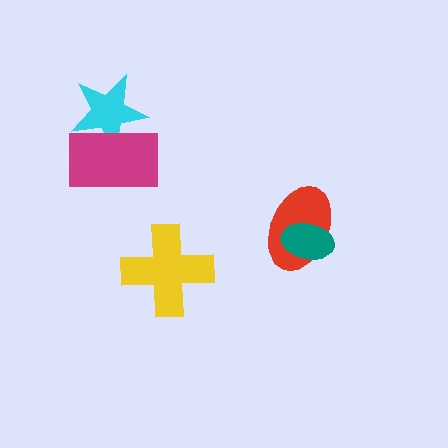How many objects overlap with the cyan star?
1 object overlaps with the cyan star.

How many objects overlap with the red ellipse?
1 object overlaps with the red ellipse.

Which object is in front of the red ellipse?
The teal ellipse is in front of the red ellipse.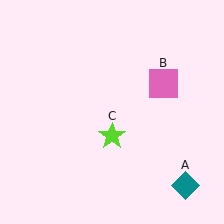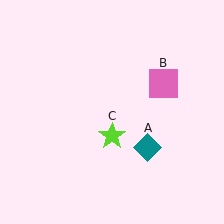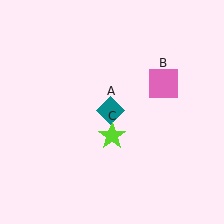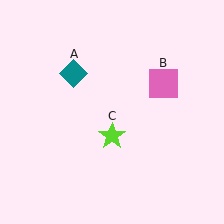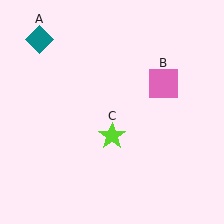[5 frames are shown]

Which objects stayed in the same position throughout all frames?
Pink square (object B) and lime star (object C) remained stationary.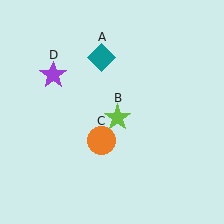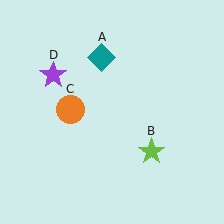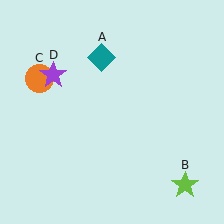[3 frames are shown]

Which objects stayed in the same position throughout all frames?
Teal diamond (object A) and purple star (object D) remained stationary.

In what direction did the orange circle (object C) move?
The orange circle (object C) moved up and to the left.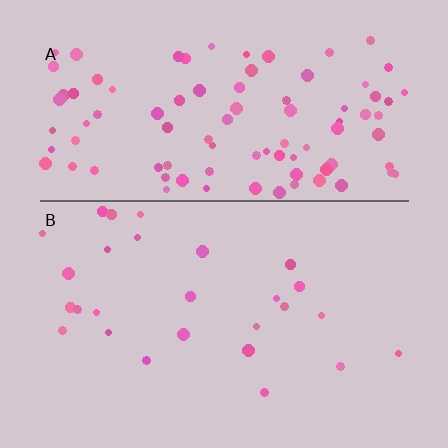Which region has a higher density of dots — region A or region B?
A (the top).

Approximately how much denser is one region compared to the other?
Approximately 3.6× — region A over region B.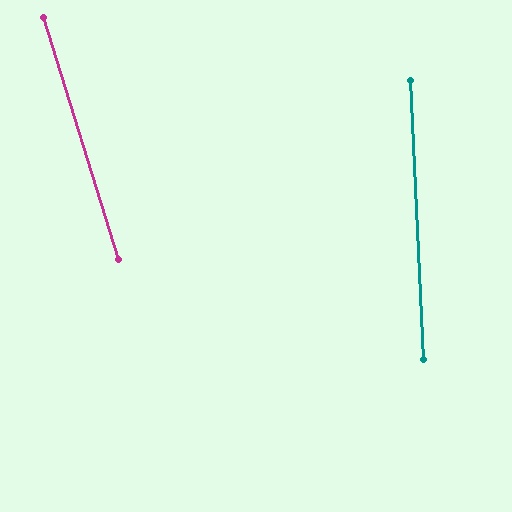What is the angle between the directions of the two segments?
Approximately 15 degrees.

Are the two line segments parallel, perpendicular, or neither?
Neither parallel nor perpendicular — they differ by about 15°.